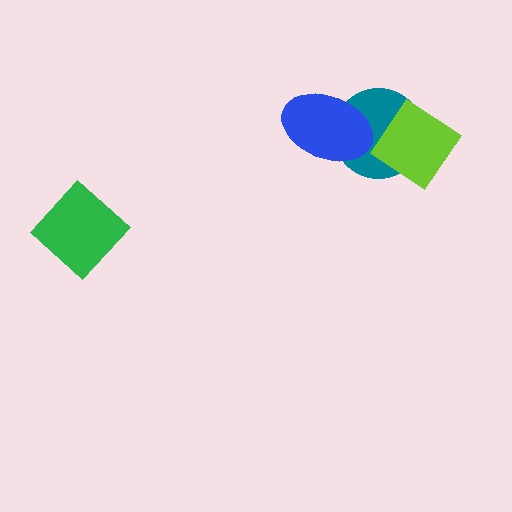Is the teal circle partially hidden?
Yes, it is partially covered by another shape.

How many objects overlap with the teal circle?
2 objects overlap with the teal circle.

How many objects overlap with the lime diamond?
1 object overlaps with the lime diamond.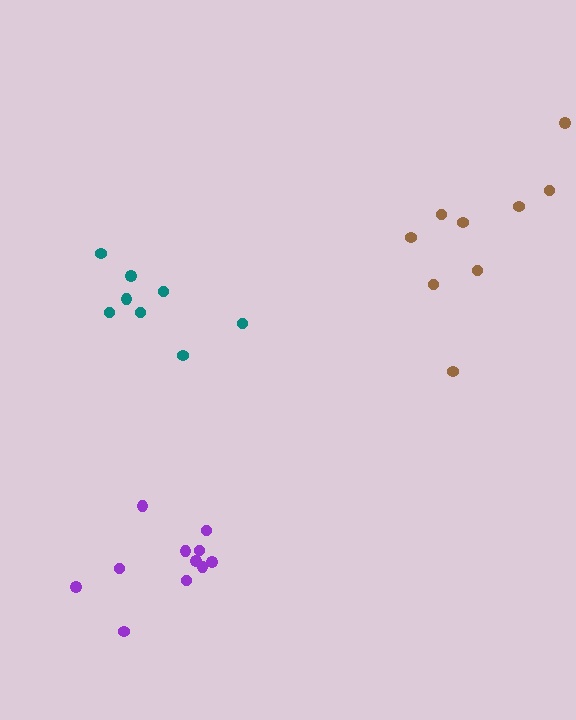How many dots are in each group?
Group 1: 9 dots, Group 2: 8 dots, Group 3: 11 dots (28 total).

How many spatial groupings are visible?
There are 3 spatial groupings.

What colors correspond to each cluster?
The clusters are colored: brown, teal, purple.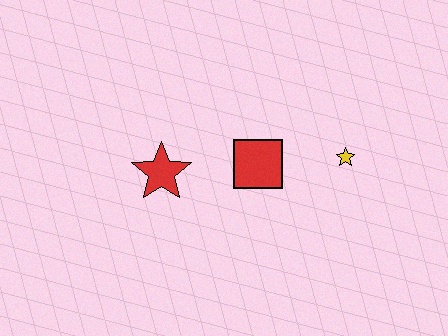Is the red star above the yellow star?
No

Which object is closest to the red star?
The red square is closest to the red star.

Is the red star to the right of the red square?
No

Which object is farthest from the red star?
The yellow star is farthest from the red star.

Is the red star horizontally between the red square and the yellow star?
No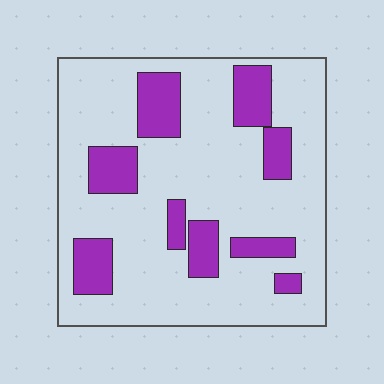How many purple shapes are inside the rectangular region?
9.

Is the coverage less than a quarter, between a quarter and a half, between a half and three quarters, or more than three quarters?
Less than a quarter.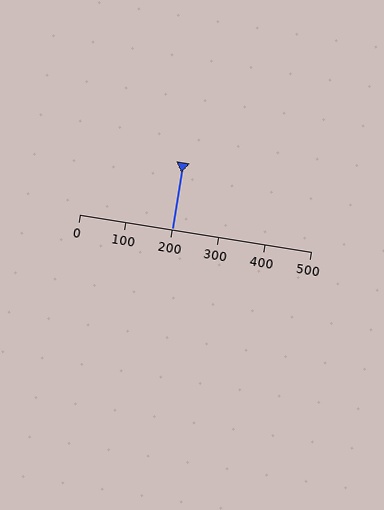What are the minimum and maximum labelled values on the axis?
The axis runs from 0 to 500.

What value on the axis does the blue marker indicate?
The marker indicates approximately 200.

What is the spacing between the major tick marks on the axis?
The major ticks are spaced 100 apart.